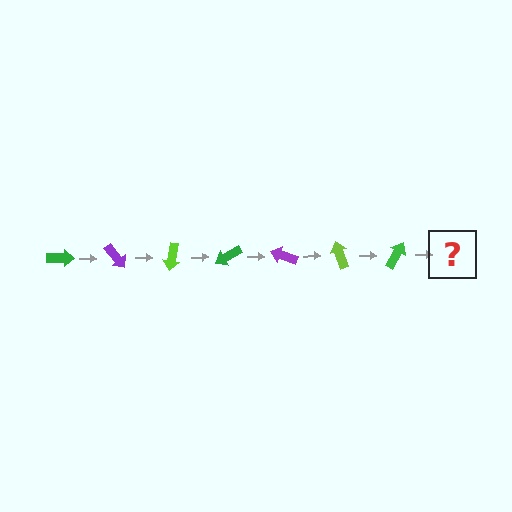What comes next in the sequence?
The next element should be a purple arrow, rotated 350 degrees from the start.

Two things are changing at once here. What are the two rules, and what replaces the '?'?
The two rules are that it rotates 50 degrees each step and the color cycles through green, purple, and lime. The '?' should be a purple arrow, rotated 350 degrees from the start.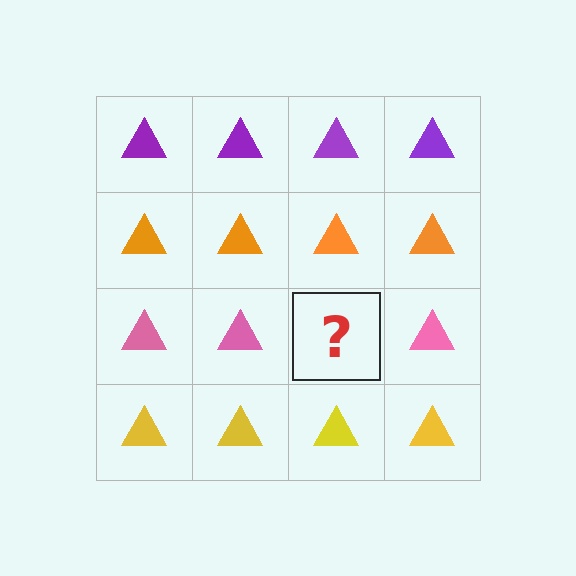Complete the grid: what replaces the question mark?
The question mark should be replaced with a pink triangle.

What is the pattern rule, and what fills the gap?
The rule is that each row has a consistent color. The gap should be filled with a pink triangle.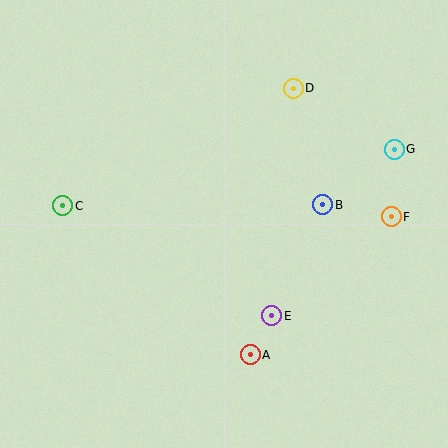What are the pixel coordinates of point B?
Point B is at (323, 205).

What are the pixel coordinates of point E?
Point E is at (272, 316).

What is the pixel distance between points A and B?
The distance between A and B is 167 pixels.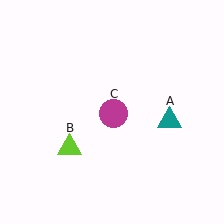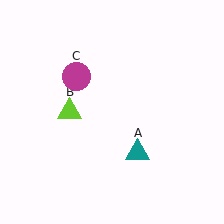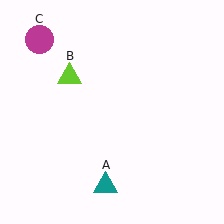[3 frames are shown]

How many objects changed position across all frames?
3 objects changed position: teal triangle (object A), lime triangle (object B), magenta circle (object C).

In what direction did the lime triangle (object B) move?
The lime triangle (object B) moved up.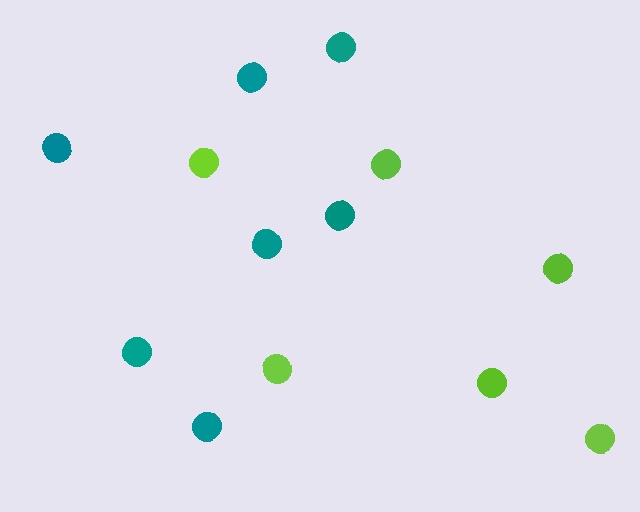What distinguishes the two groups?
There are 2 groups: one group of teal circles (7) and one group of lime circles (6).